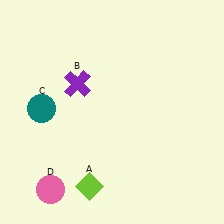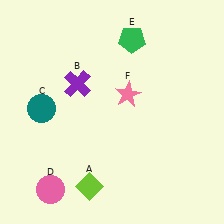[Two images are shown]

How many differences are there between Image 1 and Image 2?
There are 2 differences between the two images.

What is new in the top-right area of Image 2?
A pink star (F) was added in the top-right area of Image 2.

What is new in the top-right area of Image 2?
A green pentagon (E) was added in the top-right area of Image 2.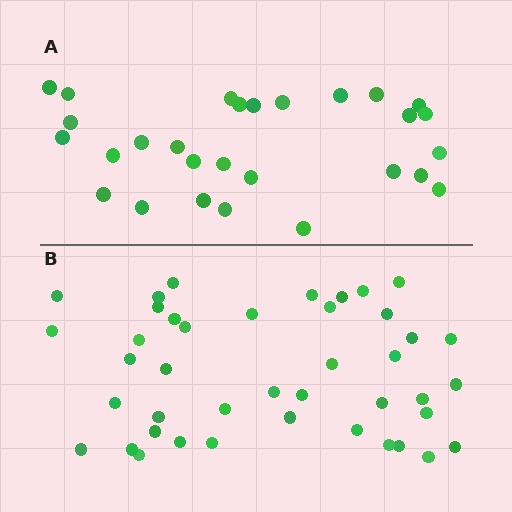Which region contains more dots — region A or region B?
Region B (the bottom region) has more dots.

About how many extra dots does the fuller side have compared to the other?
Region B has approximately 15 more dots than region A.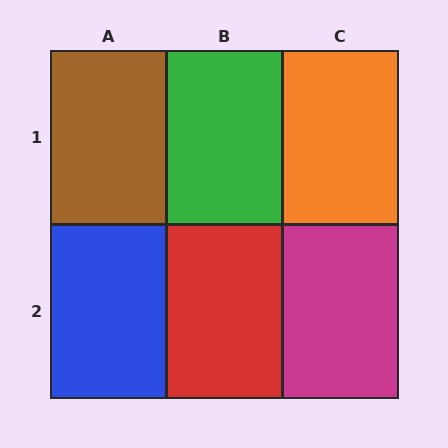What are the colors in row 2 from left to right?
Blue, red, magenta.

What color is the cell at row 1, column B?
Green.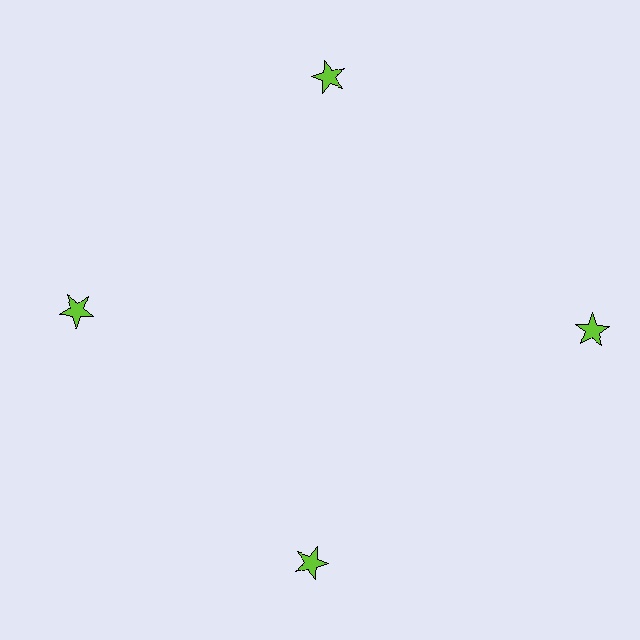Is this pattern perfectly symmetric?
No. The 4 lime stars are arranged in a ring, but one element near the 3 o'clock position is pushed outward from the center, breaking the 4-fold rotational symmetry.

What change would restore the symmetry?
The symmetry would be restored by moving it inward, back onto the ring so that all 4 stars sit at equal angles and equal distance from the center.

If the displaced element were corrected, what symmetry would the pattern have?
It would have 4-fold rotational symmetry — the pattern would map onto itself every 90 degrees.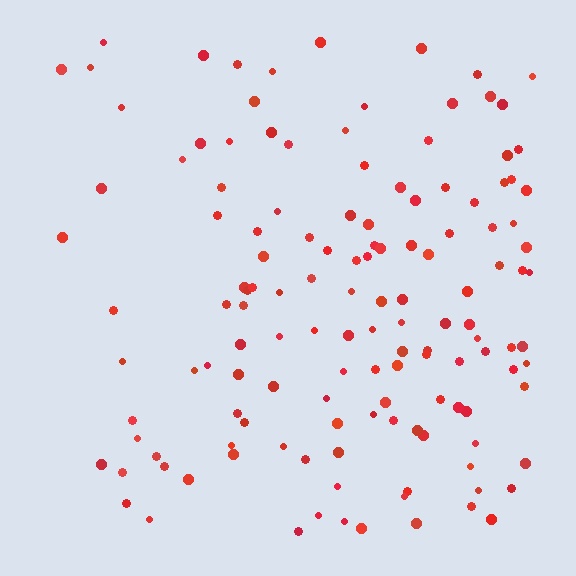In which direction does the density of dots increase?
From left to right, with the right side densest.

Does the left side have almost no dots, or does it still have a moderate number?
Still a moderate number, just noticeably fewer than the right.